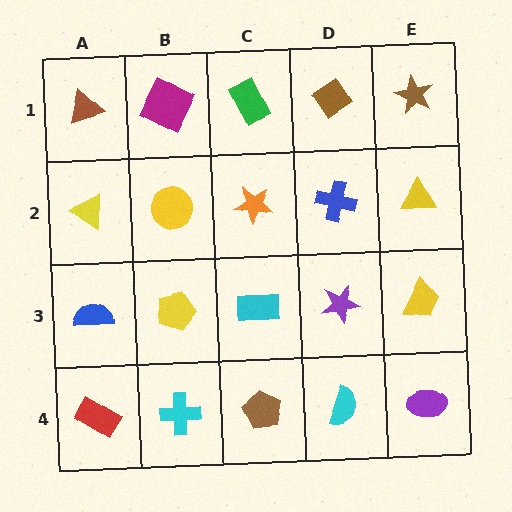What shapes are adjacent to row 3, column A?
A yellow triangle (row 2, column A), a red rectangle (row 4, column A), a yellow pentagon (row 3, column B).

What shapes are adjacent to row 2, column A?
A brown triangle (row 1, column A), a blue semicircle (row 3, column A), a yellow circle (row 2, column B).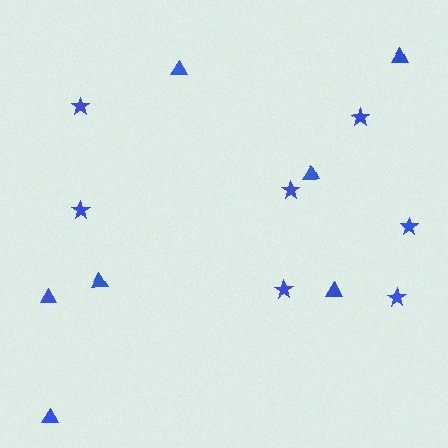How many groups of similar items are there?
There are 2 groups: one group of stars (7) and one group of triangles (7).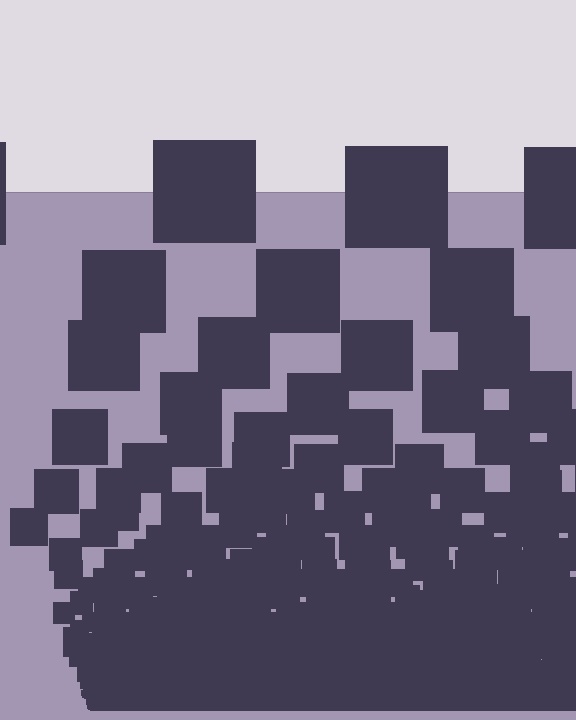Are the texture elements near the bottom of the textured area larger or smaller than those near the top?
Smaller. The gradient is inverted — elements near the bottom are smaller and denser.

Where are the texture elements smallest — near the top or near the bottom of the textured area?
Near the bottom.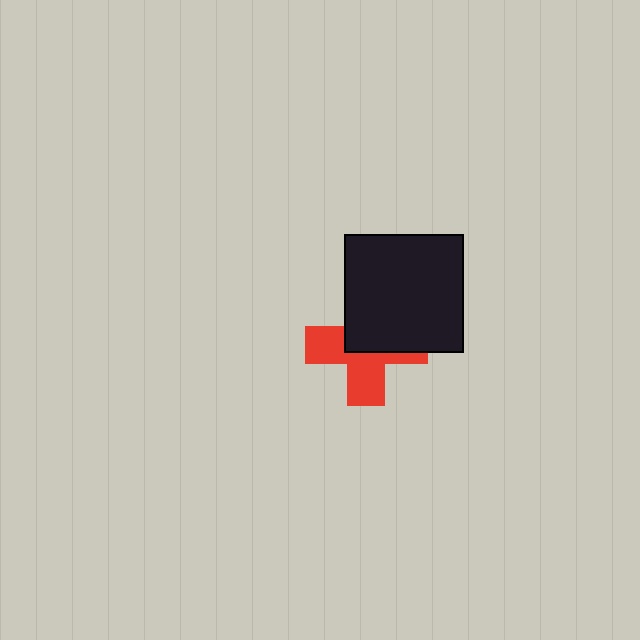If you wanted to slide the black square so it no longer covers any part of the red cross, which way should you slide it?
Slide it toward the upper-right — that is the most direct way to separate the two shapes.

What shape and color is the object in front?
The object in front is a black square.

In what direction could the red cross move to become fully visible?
The red cross could move toward the lower-left. That would shift it out from behind the black square entirely.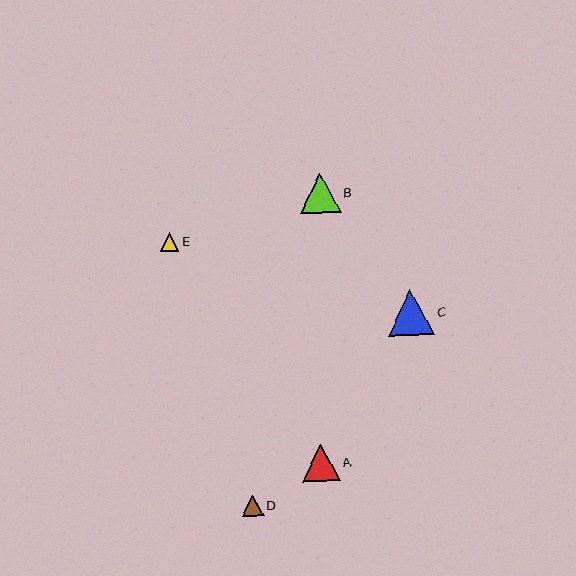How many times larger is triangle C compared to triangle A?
Triangle C is approximately 1.2 times the size of triangle A.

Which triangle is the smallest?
Triangle E is the smallest with a size of approximately 18 pixels.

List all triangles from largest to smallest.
From largest to smallest: C, B, A, D, E.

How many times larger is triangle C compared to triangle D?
Triangle C is approximately 2.2 times the size of triangle D.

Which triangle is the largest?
Triangle C is the largest with a size of approximately 46 pixels.